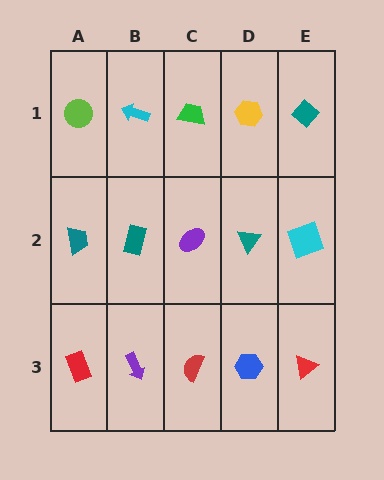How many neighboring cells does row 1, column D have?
3.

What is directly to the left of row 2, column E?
A teal triangle.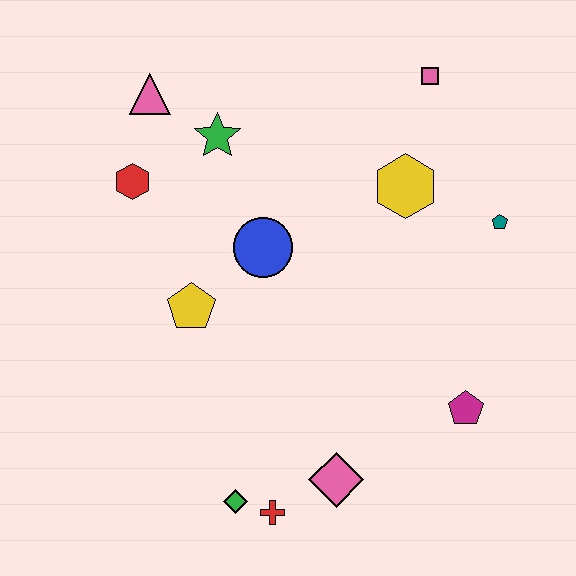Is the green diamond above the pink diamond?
No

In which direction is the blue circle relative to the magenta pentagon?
The blue circle is to the left of the magenta pentagon.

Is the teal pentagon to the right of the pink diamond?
Yes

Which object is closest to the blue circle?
The yellow pentagon is closest to the blue circle.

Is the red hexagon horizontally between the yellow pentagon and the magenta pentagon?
No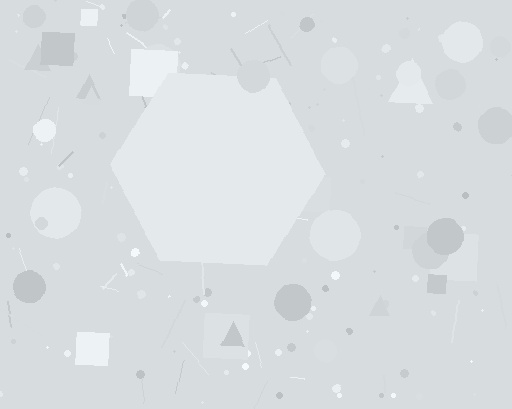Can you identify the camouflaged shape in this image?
The camouflaged shape is a hexagon.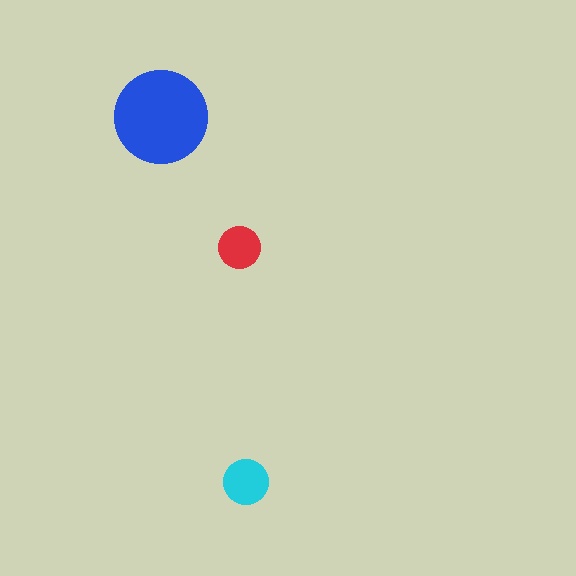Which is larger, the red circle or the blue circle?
The blue one.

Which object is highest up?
The blue circle is topmost.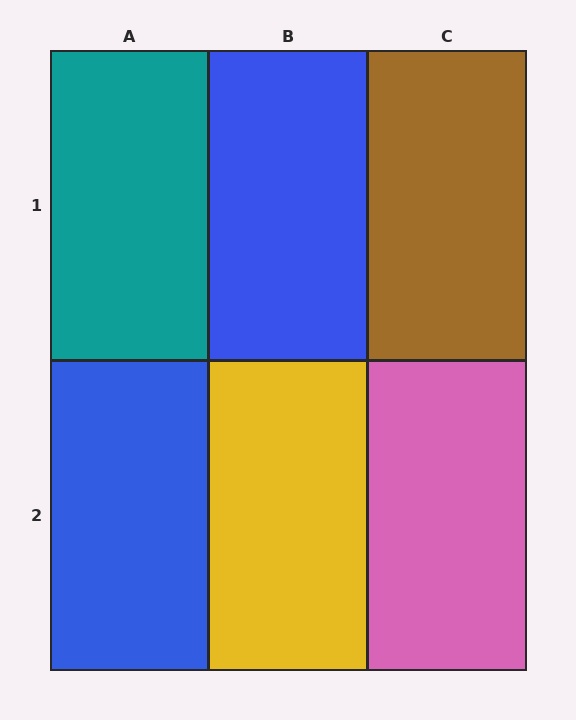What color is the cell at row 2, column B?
Yellow.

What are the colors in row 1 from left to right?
Teal, blue, brown.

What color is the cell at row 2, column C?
Pink.